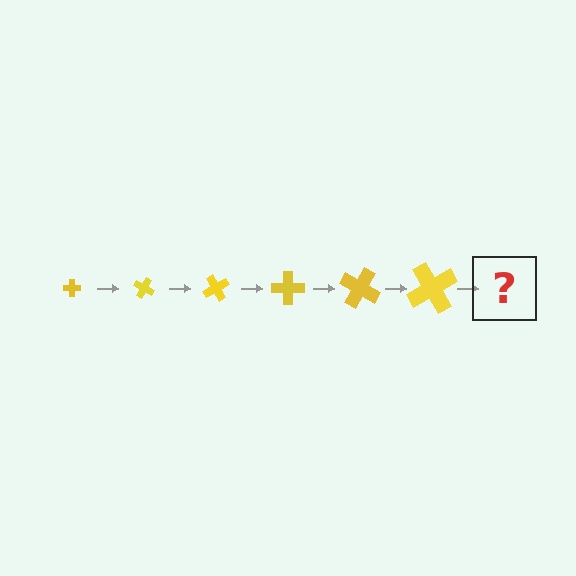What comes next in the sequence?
The next element should be a cross, larger than the previous one and rotated 180 degrees from the start.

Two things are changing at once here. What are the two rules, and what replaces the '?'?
The two rules are that the cross grows larger each step and it rotates 30 degrees each step. The '?' should be a cross, larger than the previous one and rotated 180 degrees from the start.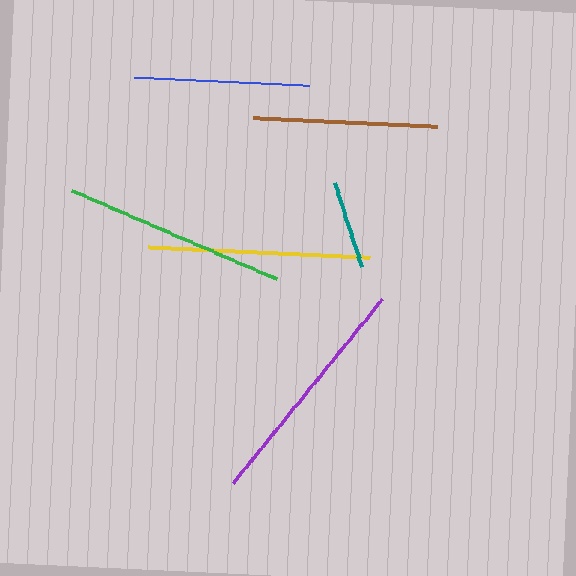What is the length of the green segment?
The green segment is approximately 223 pixels long.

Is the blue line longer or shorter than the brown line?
The brown line is longer than the blue line.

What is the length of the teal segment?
The teal segment is approximately 89 pixels long.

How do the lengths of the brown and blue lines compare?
The brown and blue lines are approximately the same length.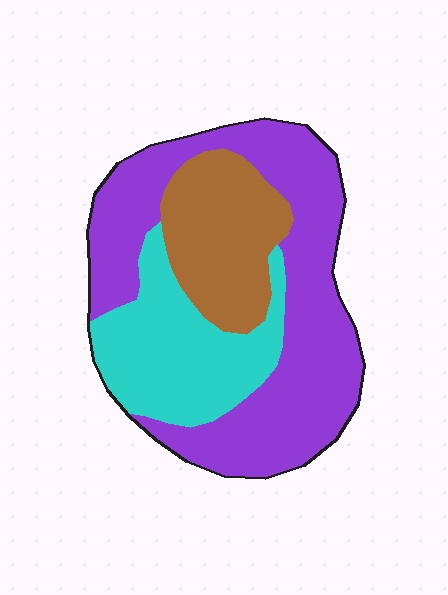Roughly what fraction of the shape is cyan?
Cyan covers around 25% of the shape.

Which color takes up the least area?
Brown, at roughly 20%.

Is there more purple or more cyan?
Purple.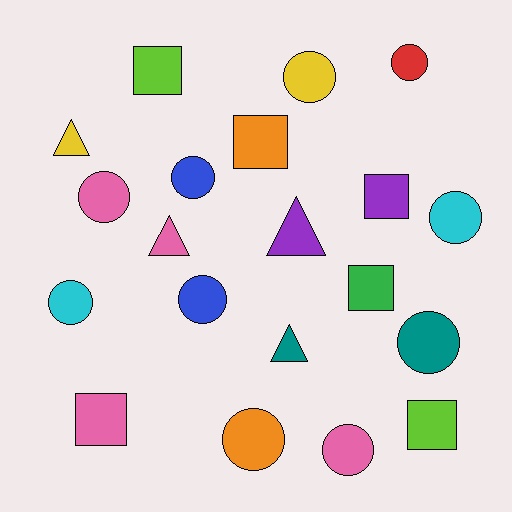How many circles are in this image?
There are 10 circles.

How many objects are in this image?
There are 20 objects.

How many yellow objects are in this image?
There are 2 yellow objects.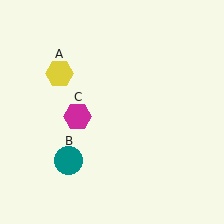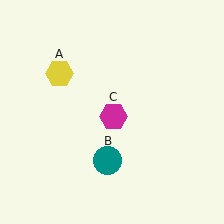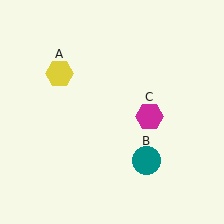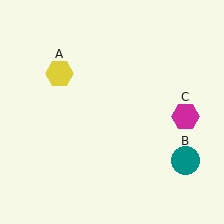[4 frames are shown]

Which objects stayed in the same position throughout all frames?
Yellow hexagon (object A) remained stationary.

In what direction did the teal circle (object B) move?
The teal circle (object B) moved right.